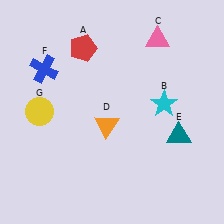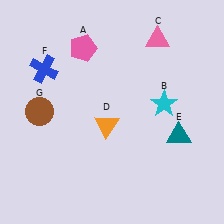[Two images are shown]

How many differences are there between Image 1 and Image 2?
There are 2 differences between the two images.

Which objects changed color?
A changed from red to pink. G changed from yellow to brown.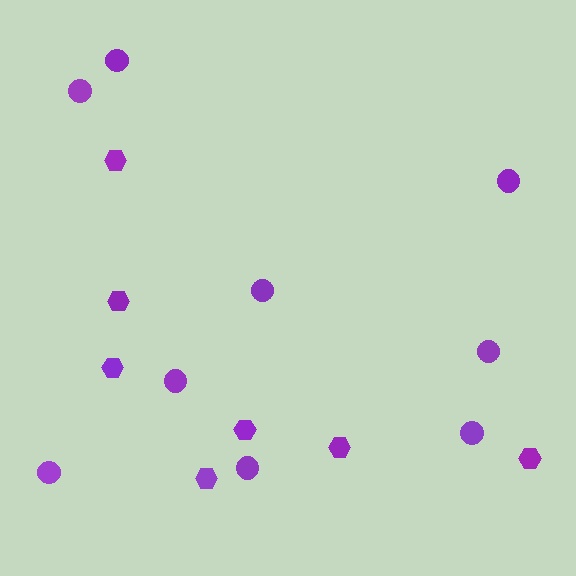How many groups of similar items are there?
There are 2 groups: one group of hexagons (7) and one group of circles (9).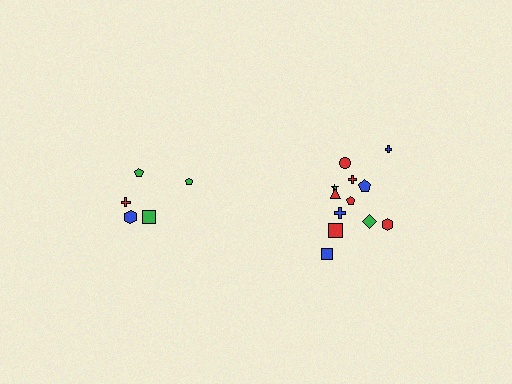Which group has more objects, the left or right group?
The right group.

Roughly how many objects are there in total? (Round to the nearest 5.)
Roughly 15 objects in total.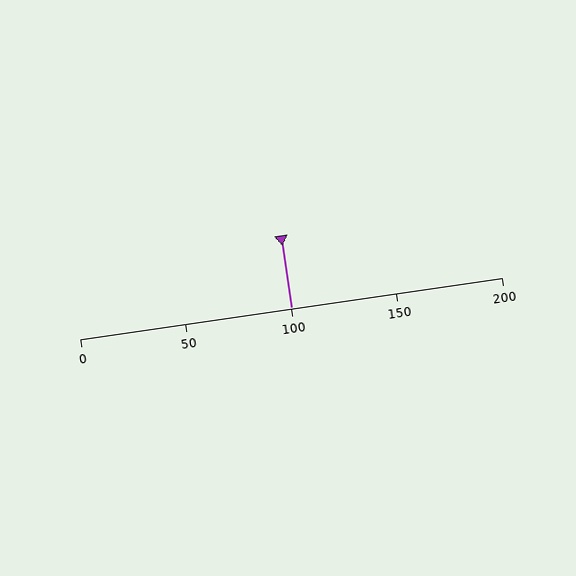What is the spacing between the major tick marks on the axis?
The major ticks are spaced 50 apart.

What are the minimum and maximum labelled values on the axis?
The axis runs from 0 to 200.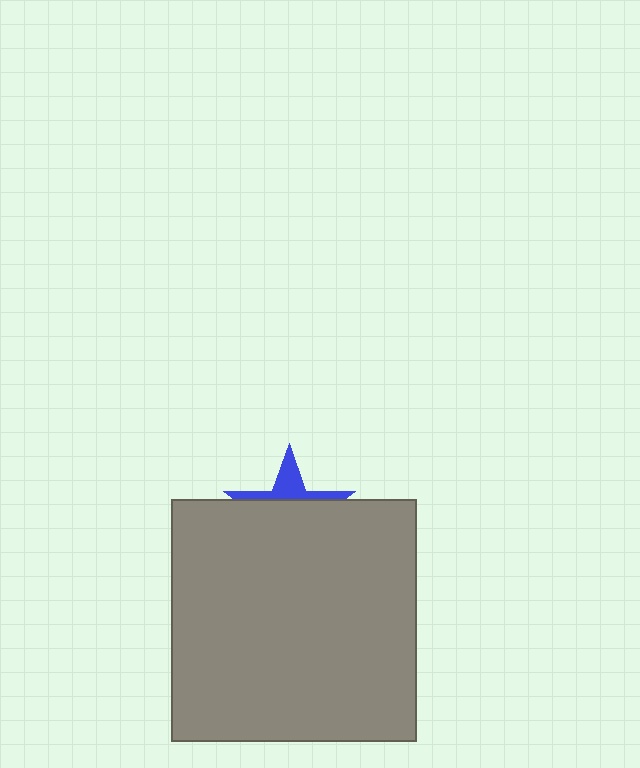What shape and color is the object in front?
The object in front is a gray rectangle.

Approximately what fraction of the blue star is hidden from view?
Roughly 68% of the blue star is hidden behind the gray rectangle.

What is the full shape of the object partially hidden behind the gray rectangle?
The partially hidden object is a blue star.